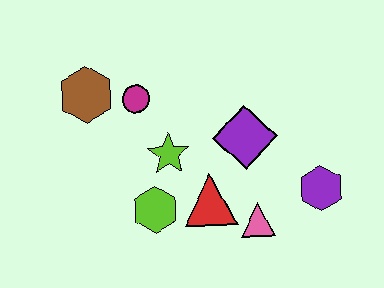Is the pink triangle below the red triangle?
Yes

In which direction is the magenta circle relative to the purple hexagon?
The magenta circle is to the left of the purple hexagon.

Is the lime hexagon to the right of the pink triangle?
No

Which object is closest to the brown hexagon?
The magenta circle is closest to the brown hexagon.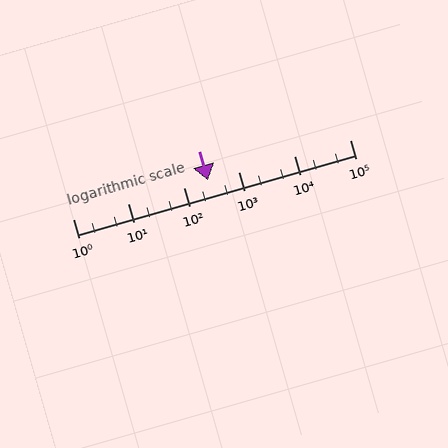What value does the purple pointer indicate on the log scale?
The pointer indicates approximately 280.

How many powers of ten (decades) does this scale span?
The scale spans 5 decades, from 1 to 100000.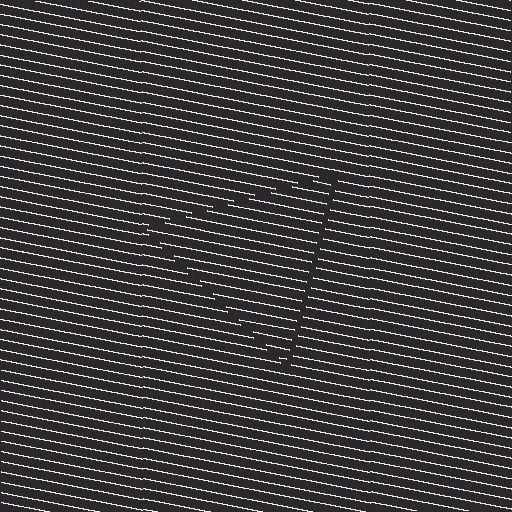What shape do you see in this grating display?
An illusory triangle. The interior of the shape contains the same grating, shifted by half a period — the contour is defined by the phase discontinuity where line-ends from the inner and outer gratings abut.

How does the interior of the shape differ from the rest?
The interior of the shape contains the same grating, shifted by half a period — the contour is defined by the phase discontinuity where line-ends from the inner and outer gratings abut.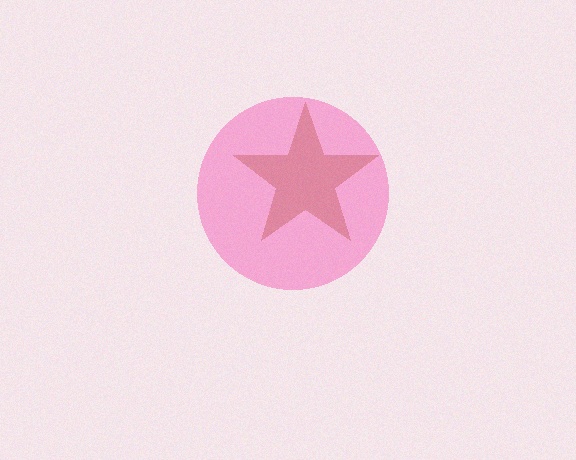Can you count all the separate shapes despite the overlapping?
Yes, there are 2 separate shapes.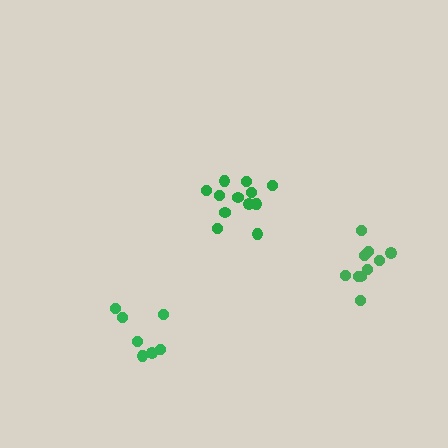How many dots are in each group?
Group 1: 7 dots, Group 2: 12 dots, Group 3: 10 dots (29 total).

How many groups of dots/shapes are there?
There are 3 groups.